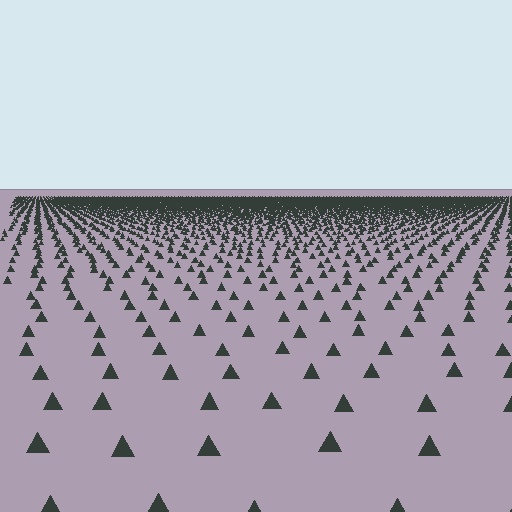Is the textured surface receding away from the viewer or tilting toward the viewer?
The surface is receding away from the viewer. Texture elements get smaller and denser toward the top.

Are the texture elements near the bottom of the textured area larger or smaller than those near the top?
Larger. Near the bottom, elements are closer to the viewer and appear at a bigger on-screen size.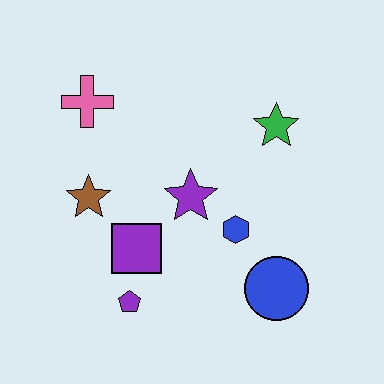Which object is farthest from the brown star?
The blue circle is farthest from the brown star.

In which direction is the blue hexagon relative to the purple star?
The blue hexagon is to the right of the purple star.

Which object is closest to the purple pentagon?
The purple square is closest to the purple pentagon.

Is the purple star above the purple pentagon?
Yes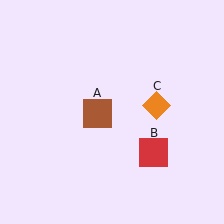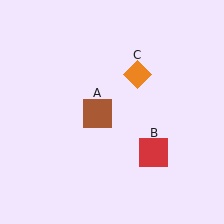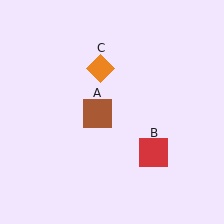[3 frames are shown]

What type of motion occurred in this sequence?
The orange diamond (object C) rotated counterclockwise around the center of the scene.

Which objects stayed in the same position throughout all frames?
Brown square (object A) and red square (object B) remained stationary.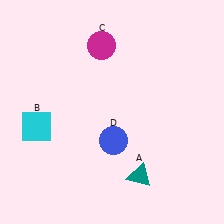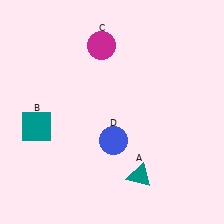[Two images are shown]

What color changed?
The square (B) changed from cyan in Image 1 to teal in Image 2.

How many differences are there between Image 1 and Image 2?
There is 1 difference between the two images.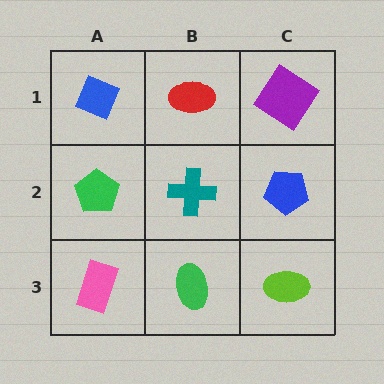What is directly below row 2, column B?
A green ellipse.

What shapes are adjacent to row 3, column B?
A teal cross (row 2, column B), a pink rectangle (row 3, column A), a lime ellipse (row 3, column C).